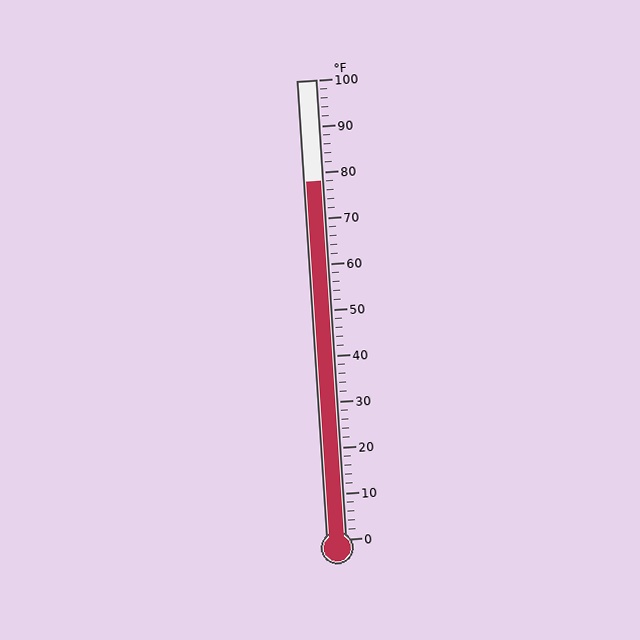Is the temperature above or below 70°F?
The temperature is above 70°F.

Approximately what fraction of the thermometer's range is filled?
The thermometer is filled to approximately 80% of its range.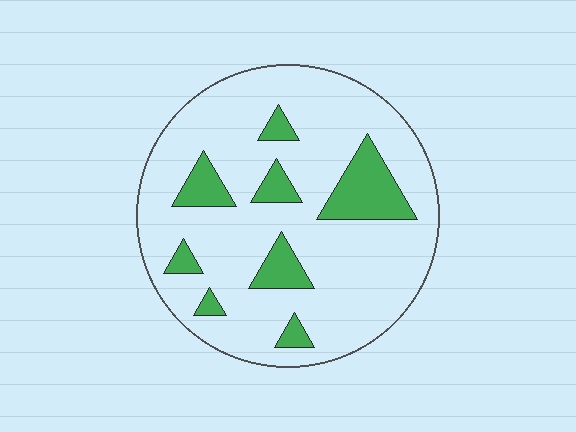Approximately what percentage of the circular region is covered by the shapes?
Approximately 15%.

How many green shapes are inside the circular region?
8.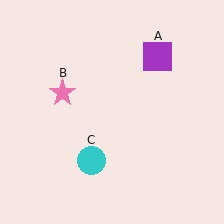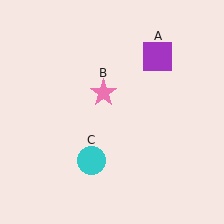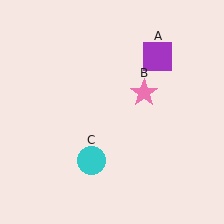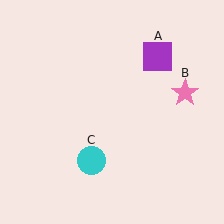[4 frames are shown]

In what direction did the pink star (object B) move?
The pink star (object B) moved right.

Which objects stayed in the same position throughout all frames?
Purple square (object A) and cyan circle (object C) remained stationary.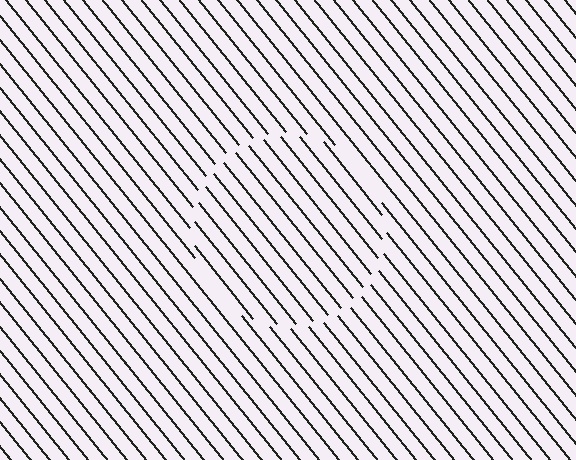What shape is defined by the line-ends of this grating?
An illusory circle. The interior of the shape contains the same grating, shifted by half a period — the contour is defined by the phase discontinuity where line-ends from the inner and outer gratings abut.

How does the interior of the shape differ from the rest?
The interior of the shape contains the same grating, shifted by half a period — the contour is defined by the phase discontinuity where line-ends from the inner and outer gratings abut.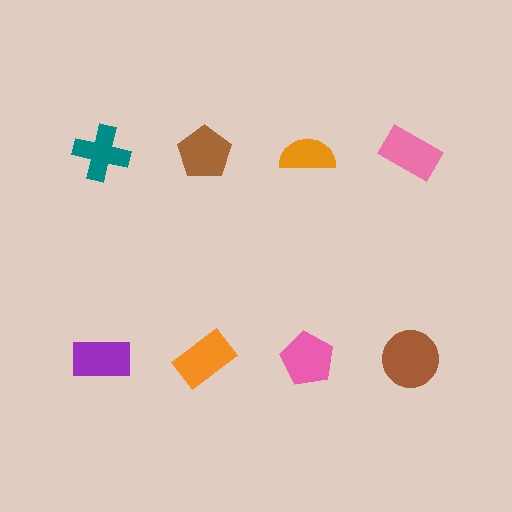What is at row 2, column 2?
An orange rectangle.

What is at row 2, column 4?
A brown circle.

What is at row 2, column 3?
A pink pentagon.